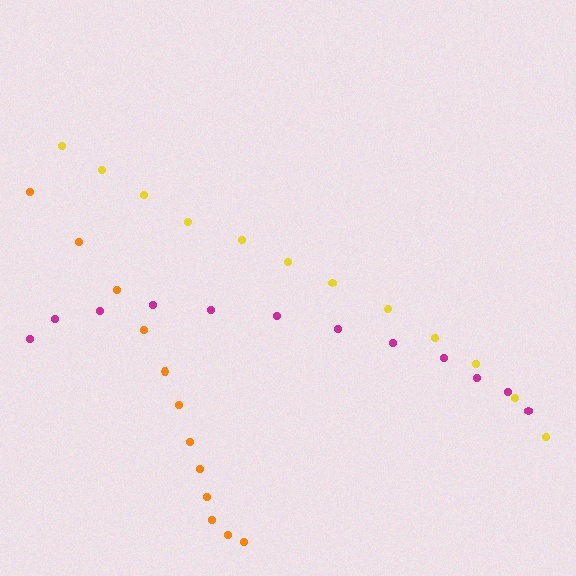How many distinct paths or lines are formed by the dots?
There are 3 distinct paths.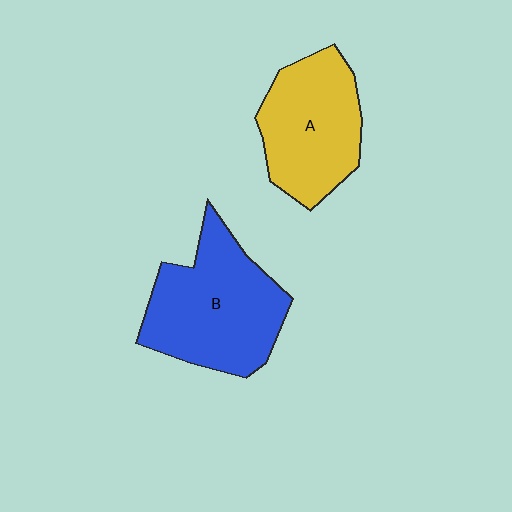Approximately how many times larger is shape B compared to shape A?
Approximately 1.2 times.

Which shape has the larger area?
Shape B (blue).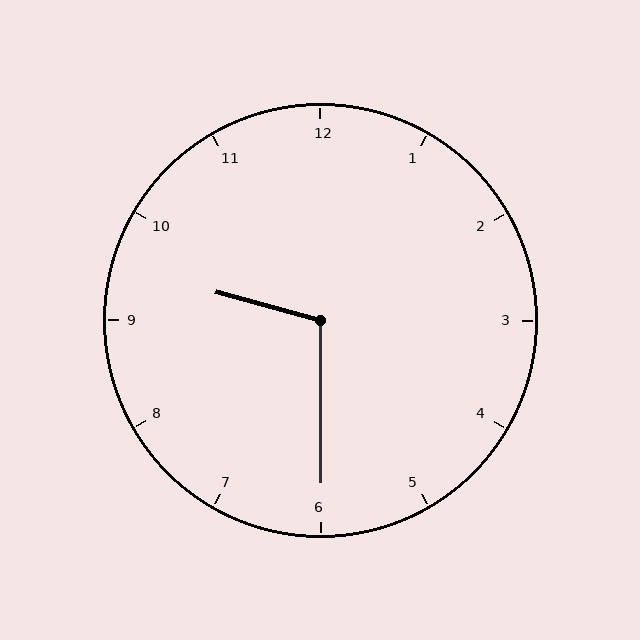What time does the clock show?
9:30.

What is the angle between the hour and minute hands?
Approximately 105 degrees.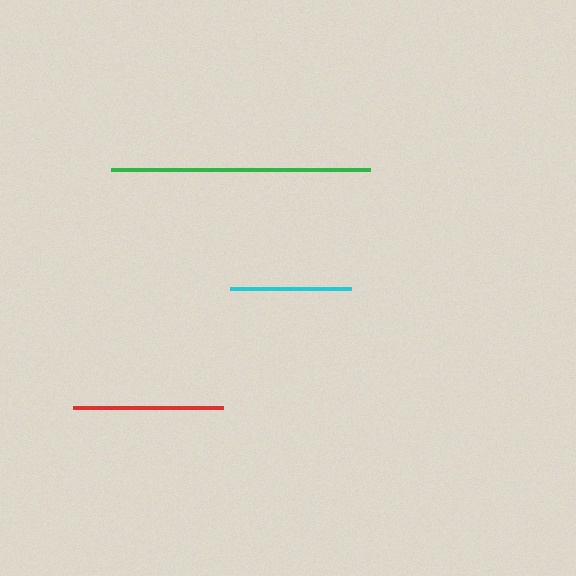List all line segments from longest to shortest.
From longest to shortest: green, red, cyan.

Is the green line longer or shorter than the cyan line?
The green line is longer than the cyan line.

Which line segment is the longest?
The green line is the longest at approximately 260 pixels.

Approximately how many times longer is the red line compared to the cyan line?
The red line is approximately 1.2 times the length of the cyan line.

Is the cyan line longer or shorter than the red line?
The red line is longer than the cyan line.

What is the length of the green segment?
The green segment is approximately 260 pixels long.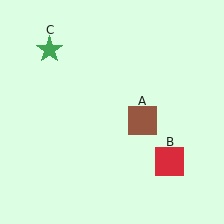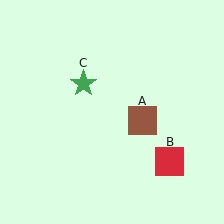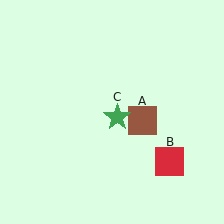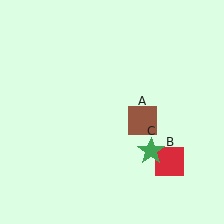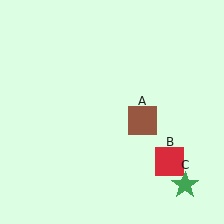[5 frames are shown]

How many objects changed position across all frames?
1 object changed position: green star (object C).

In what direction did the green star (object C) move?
The green star (object C) moved down and to the right.